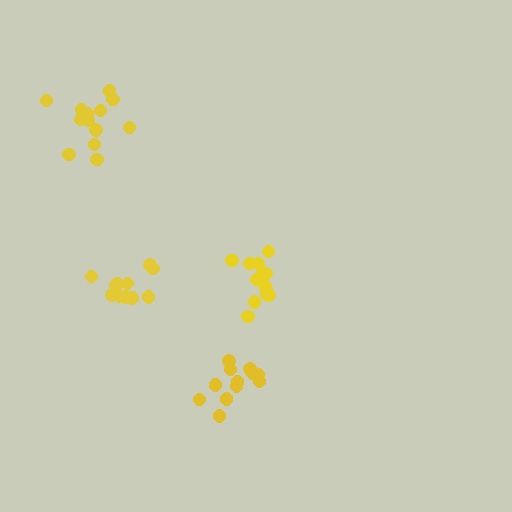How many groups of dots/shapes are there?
There are 4 groups.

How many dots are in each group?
Group 1: 12 dots, Group 2: 13 dots, Group 3: 11 dots, Group 4: 14 dots (50 total).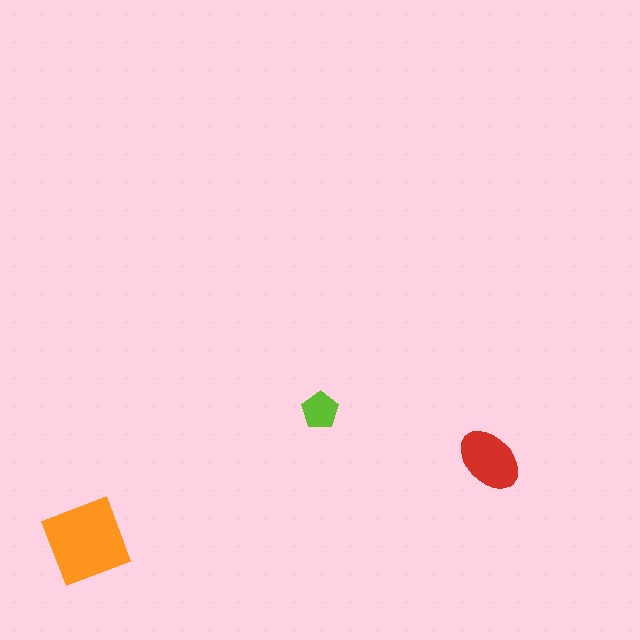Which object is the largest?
The orange diamond.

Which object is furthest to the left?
The orange diamond is leftmost.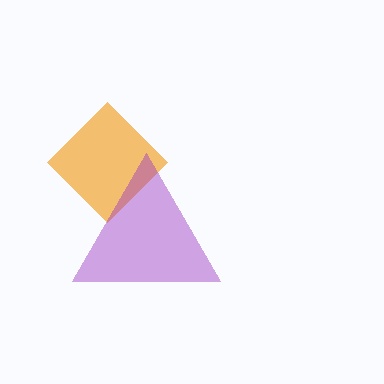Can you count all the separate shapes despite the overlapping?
Yes, there are 2 separate shapes.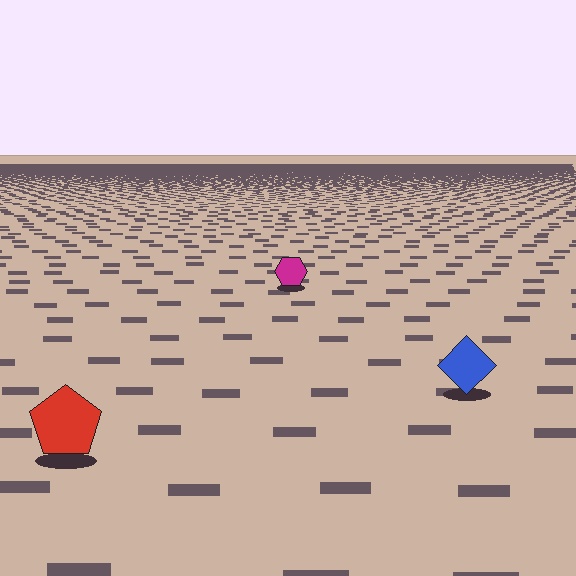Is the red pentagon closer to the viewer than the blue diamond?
Yes. The red pentagon is closer — you can tell from the texture gradient: the ground texture is coarser near it.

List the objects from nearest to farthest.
From nearest to farthest: the red pentagon, the blue diamond, the magenta hexagon.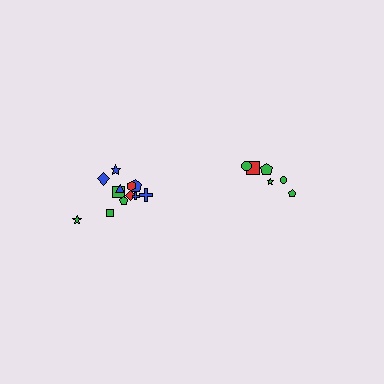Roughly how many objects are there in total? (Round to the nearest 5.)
Roughly 20 objects in total.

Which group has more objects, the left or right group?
The left group.